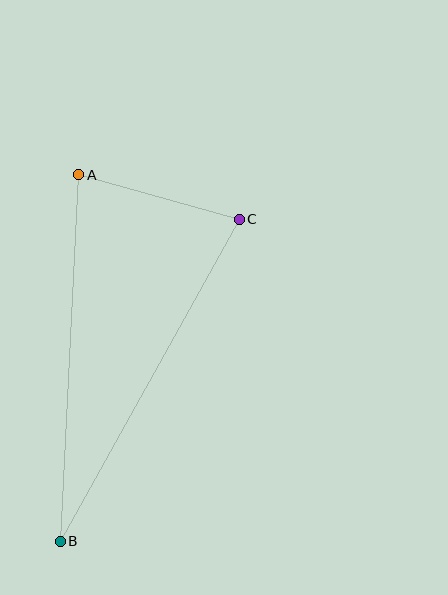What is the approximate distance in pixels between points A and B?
The distance between A and B is approximately 367 pixels.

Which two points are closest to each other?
Points A and C are closest to each other.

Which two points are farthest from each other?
Points B and C are farthest from each other.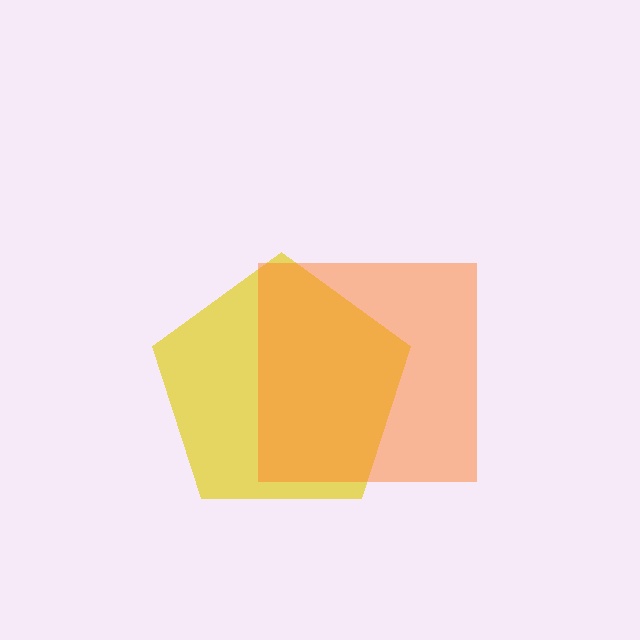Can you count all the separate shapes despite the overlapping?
Yes, there are 2 separate shapes.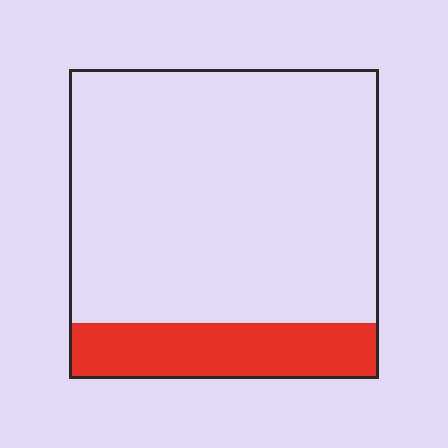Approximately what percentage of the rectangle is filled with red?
Approximately 20%.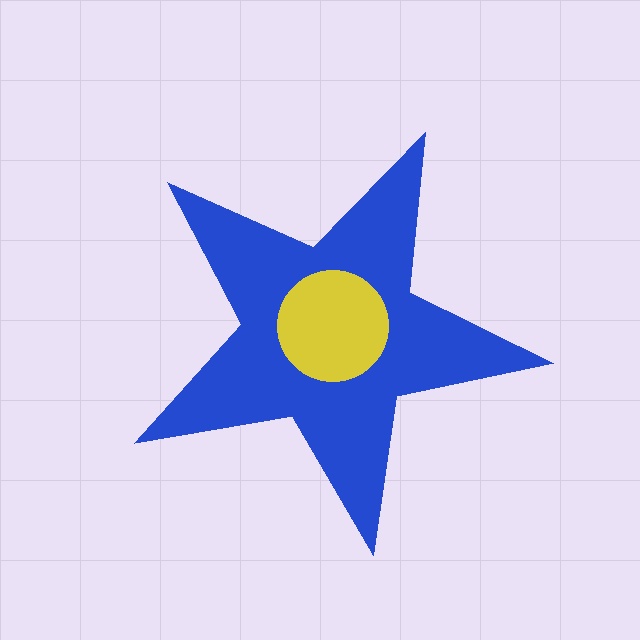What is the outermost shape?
The blue star.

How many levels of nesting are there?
2.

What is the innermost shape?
The yellow circle.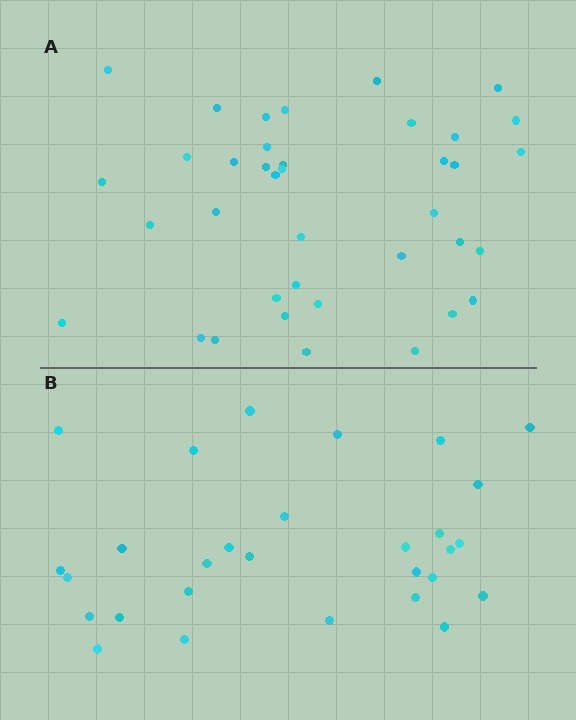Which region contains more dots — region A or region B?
Region A (the top region) has more dots.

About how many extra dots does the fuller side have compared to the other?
Region A has roughly 8 or so more dots than region B.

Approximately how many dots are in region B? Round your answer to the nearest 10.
About 30 dots. (The exact count is 29, which rounds to 30.)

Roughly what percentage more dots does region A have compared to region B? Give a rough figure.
About 30% more.